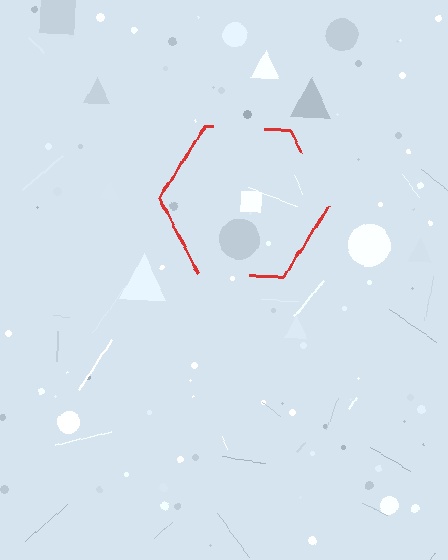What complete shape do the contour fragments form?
The contour fragments form a hexagon.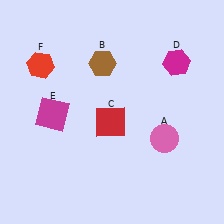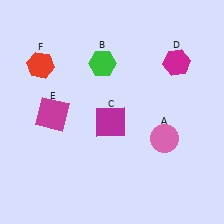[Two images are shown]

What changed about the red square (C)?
In Image 1, C is red. In Image 2, it changed to magenta.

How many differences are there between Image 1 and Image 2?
There are 2 differences between the two images.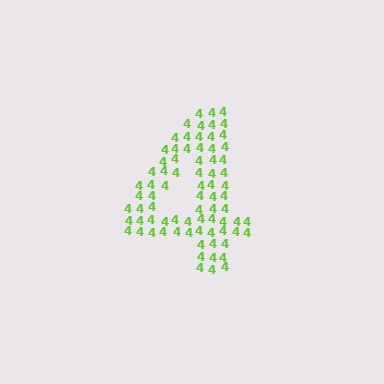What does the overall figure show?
The overall figure shows the digit 4.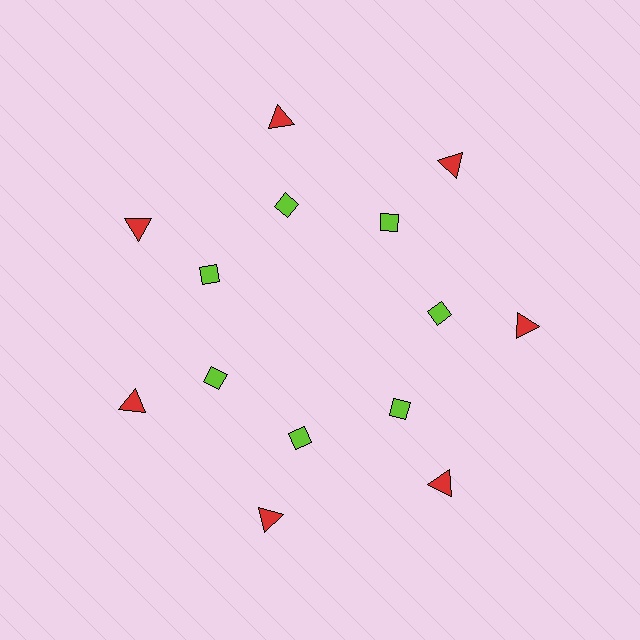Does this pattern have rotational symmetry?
Yes, this pattern has 7-fold rotational symmetry. It looks the same after rotating 51 degrees around the center.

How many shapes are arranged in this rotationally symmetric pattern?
There are 14 shapes, arranged in 7 groups of 2.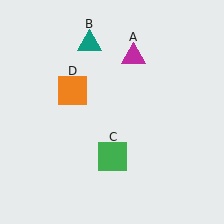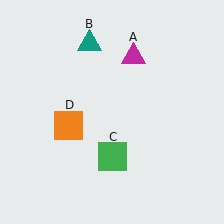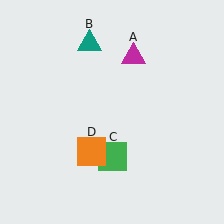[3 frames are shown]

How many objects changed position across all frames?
1 object changed position: orange square (object D).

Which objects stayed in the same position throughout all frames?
Magenta triangle (object A) and teal triangle (object B) and green square (object C) remained stationary.